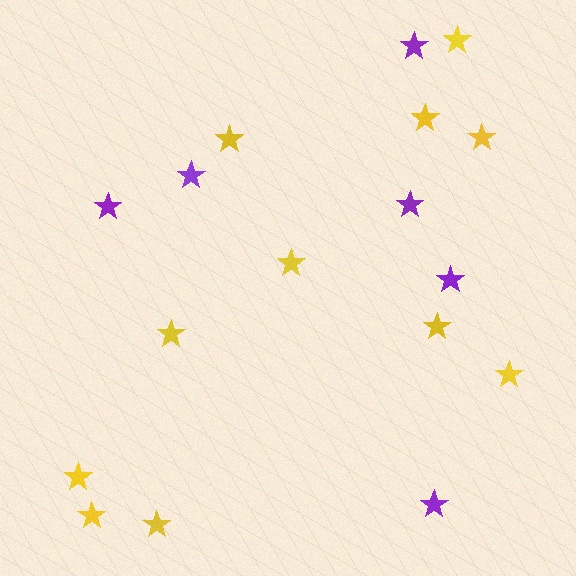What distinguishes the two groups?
There are 2 groups: one group of purple stars (6) and one group of yellow stars (11).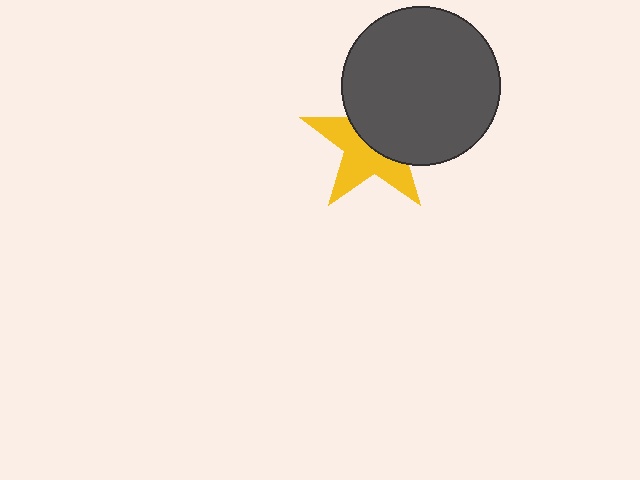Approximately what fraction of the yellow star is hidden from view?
Roughly 49% of the yellow star is hidden behind the dark gray circle.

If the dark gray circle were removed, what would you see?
You would see the complete yellow star.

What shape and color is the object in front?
The object in front is a dark gray circle.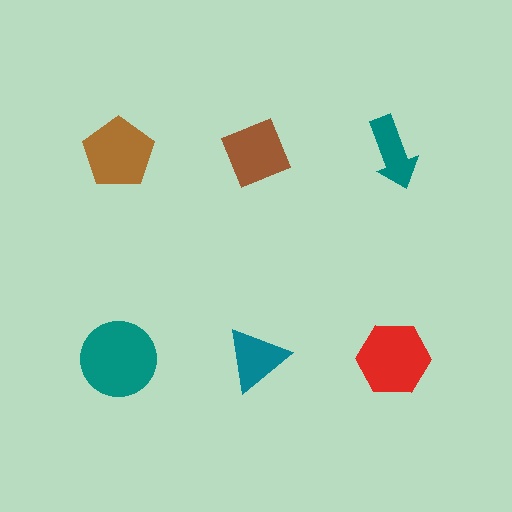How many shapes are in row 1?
3 shapes.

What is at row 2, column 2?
A teal triangle.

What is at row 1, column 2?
A brown diamond.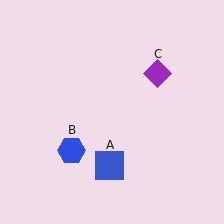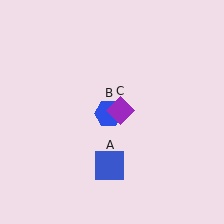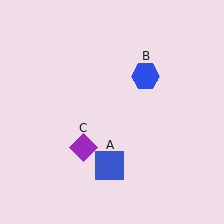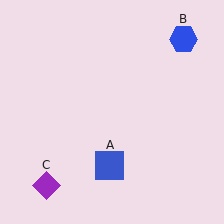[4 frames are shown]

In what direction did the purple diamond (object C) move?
The purple diamond (object C) moved down and to the left.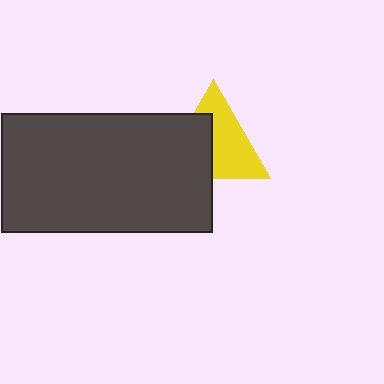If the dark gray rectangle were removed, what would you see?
You would see the complete yellow triangle.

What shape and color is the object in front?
The object in front is a dark gray rectangle.